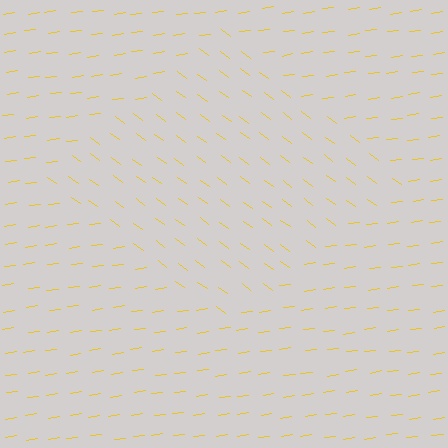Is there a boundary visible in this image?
Yes, there is a texture boundary formed by a change in line orientation.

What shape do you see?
I see a diamond.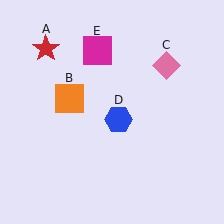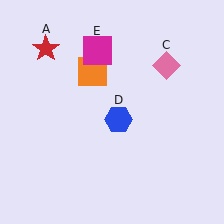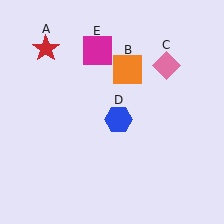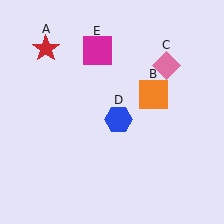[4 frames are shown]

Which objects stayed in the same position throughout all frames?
Red star (object A) and pink diamond (object C) and blue hexagon (object D) and magenta square (object E) remained stationary.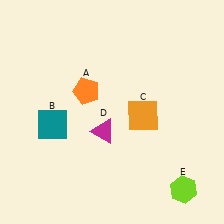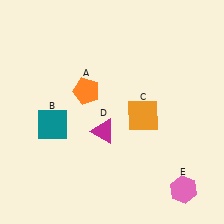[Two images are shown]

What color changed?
The hexagon (E) changed from lime in Image 1 to pink in Image 2.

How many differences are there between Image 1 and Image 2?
There is 1 difference between the two images.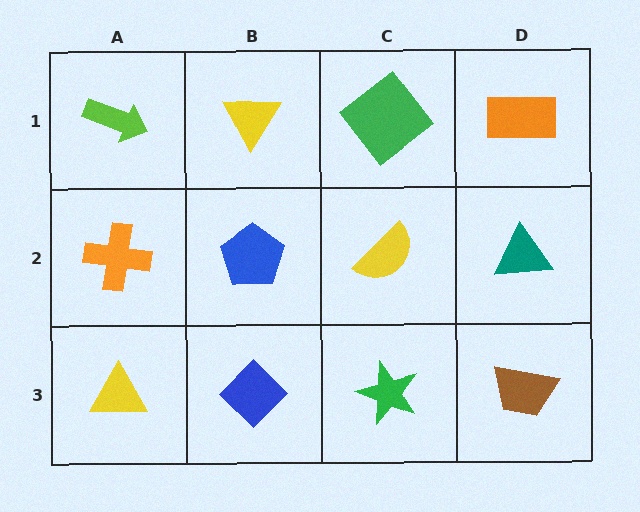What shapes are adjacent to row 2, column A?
A lime arrow (row 1, column A), a yellow triangle (row 3, column A), a blue pentagon (row 2, column B).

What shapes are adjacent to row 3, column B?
A blue pentagon (row 2, column B), a yellow triangle (row 3, column A), a green star (row 3, column C).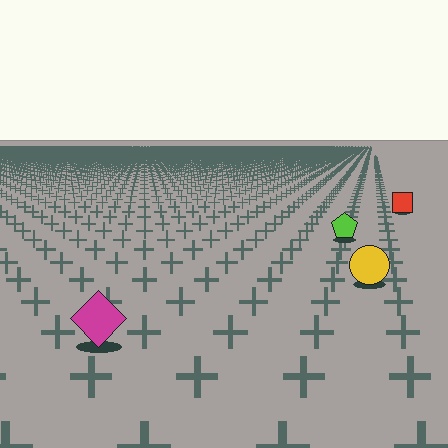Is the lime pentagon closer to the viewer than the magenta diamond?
No. The magenta diamond is closer — you can tell from the texture gradient: the ground texture is coarser near it.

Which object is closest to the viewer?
The magenta diamond is closest. The texture marks near it are larger and more spread out.